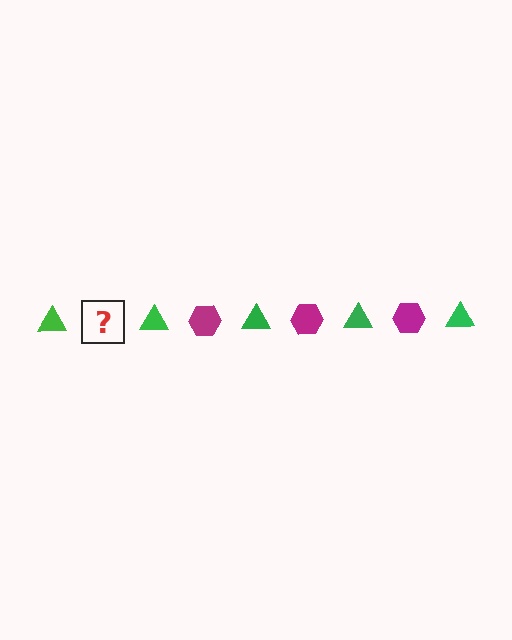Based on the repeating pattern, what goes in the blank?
The blank should be a magenta hexagon.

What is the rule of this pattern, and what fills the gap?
The rule is that the pattern alternates between green triangle and magenta hexagon. The gap should be filled with a magenta hexagon.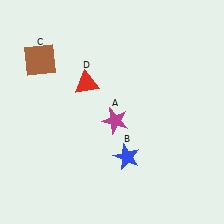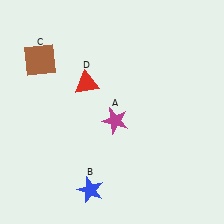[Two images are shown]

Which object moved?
The blue star (B) moved left.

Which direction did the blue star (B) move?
The blue star (B) moved left.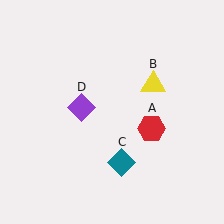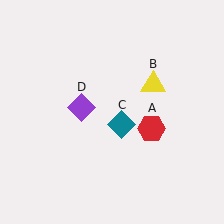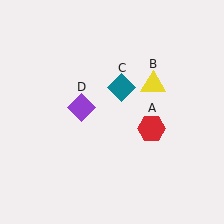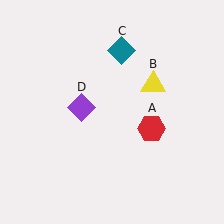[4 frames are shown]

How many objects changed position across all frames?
1 object changed position: teal diamond (object C).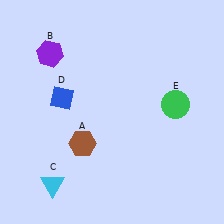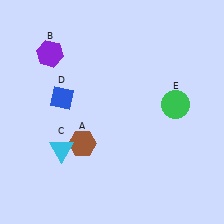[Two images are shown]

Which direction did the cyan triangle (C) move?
The cyan triangle (C) moved up.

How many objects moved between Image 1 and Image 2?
1 object moved between the two images.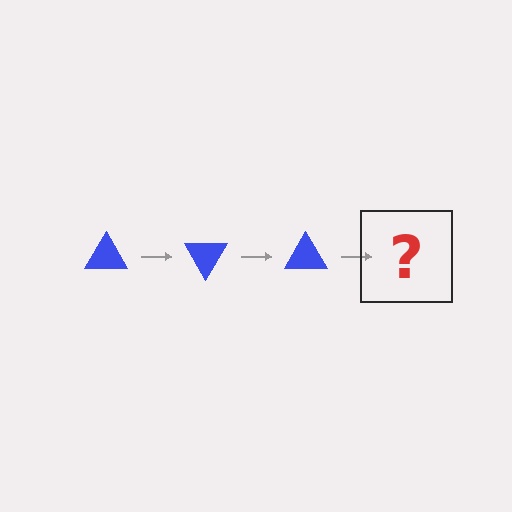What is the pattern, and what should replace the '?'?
The pattern is that the triangle rotates 60 degrees each step. The '?' should be a blue triangle rotated 180 degrees.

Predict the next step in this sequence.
The next step is a blue triangle rotated 180 degrees.